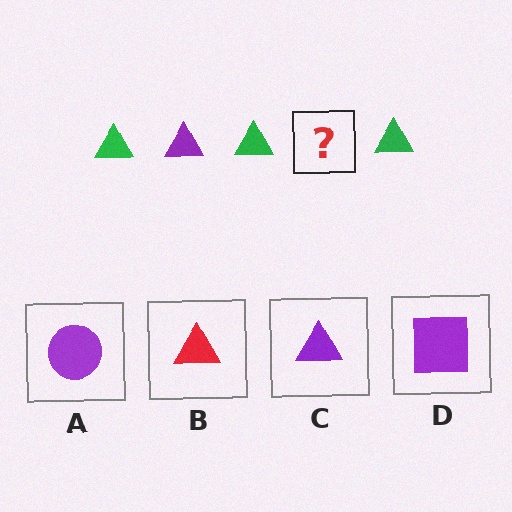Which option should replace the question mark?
Option C.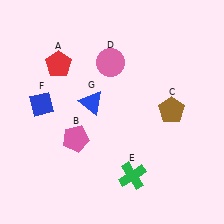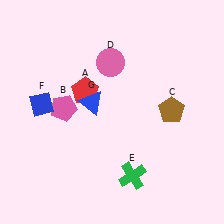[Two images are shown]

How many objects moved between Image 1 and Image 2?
2 objects moved between the two images.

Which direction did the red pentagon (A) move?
The red pentagon (A) moved right.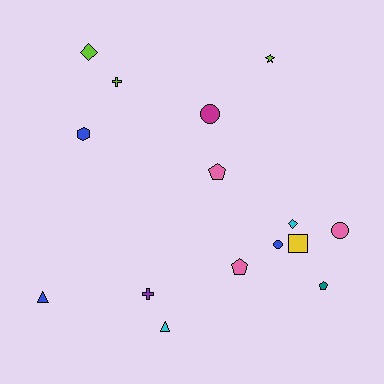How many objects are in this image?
There are 15 objects.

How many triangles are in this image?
There are 2 triangles.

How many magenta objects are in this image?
There is 1 magenta object.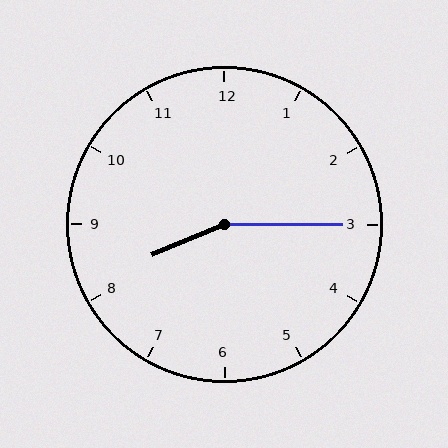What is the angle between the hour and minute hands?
Approximately 158 degrees.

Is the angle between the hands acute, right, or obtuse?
It is obtuse.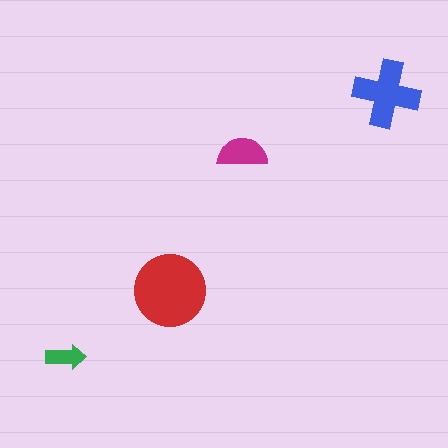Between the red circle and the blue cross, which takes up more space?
The red circle.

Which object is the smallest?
The green arrow.